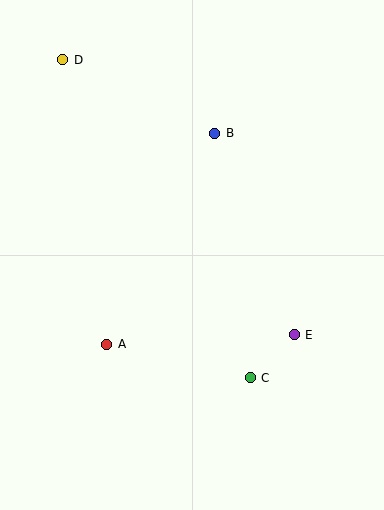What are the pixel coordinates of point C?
Point C is at (250, 378).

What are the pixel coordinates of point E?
Point E is at (294, 335).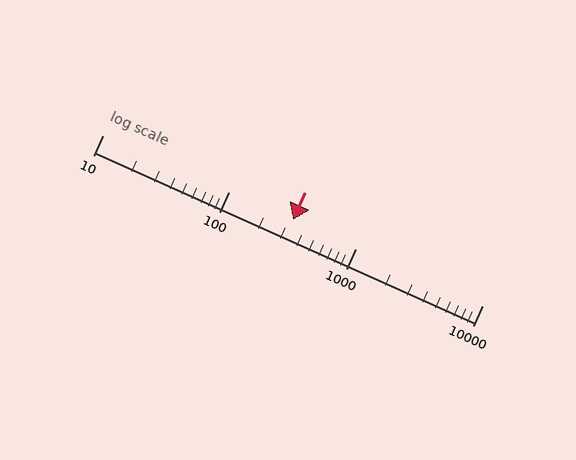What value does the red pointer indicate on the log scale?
The pointer indicates approximately 320.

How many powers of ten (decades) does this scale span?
The scale spans 3 decades, from 10 to 10000.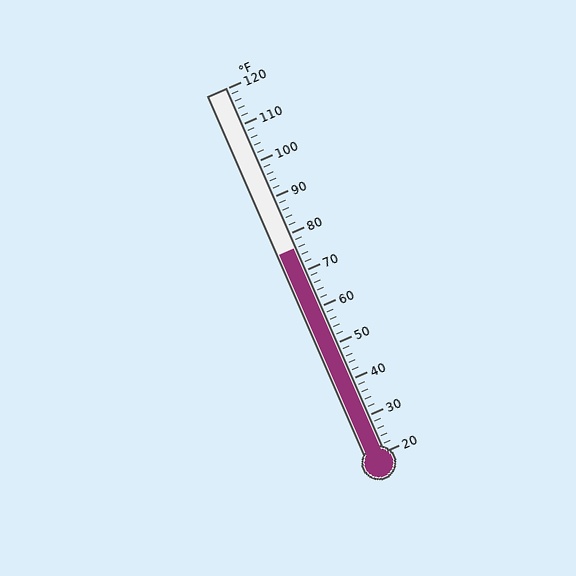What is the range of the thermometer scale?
The thermometer scale ranges from 20°F to 120°F.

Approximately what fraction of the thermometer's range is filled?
The thermometer is filled to approximately 55% of its range.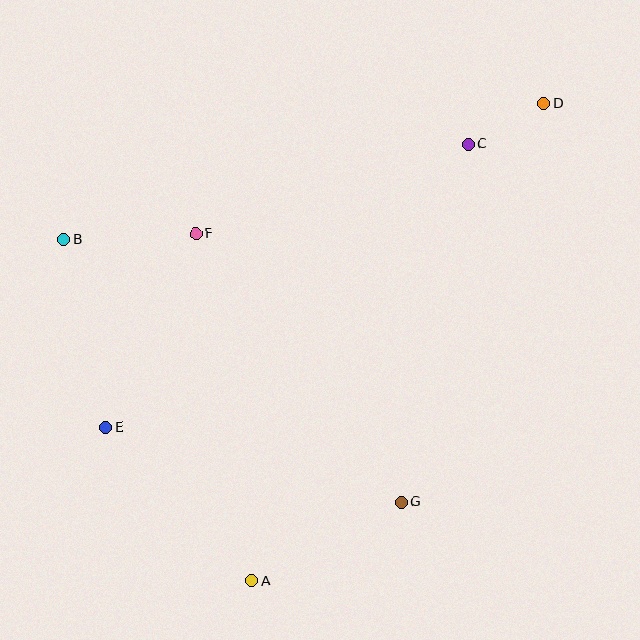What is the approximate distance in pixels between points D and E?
The distance between D and E is approximately 545 pixels.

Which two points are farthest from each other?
Points A and D are farthest from each other.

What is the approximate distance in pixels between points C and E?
The distance between C and E is approximately 460 pixels.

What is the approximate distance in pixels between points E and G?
The distance between E and G is approximately 305 pixels.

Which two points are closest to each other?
Points C and D are closest to each other.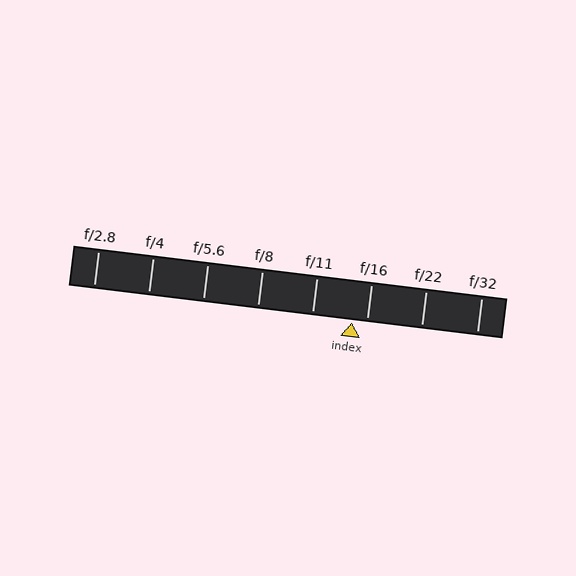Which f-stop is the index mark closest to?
The index mark is closest to f/16.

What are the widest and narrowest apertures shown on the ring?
The widest aperture shown is f/2.8 and the narrowest is f/32.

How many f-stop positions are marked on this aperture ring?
There are 8 f-stop positions marked.